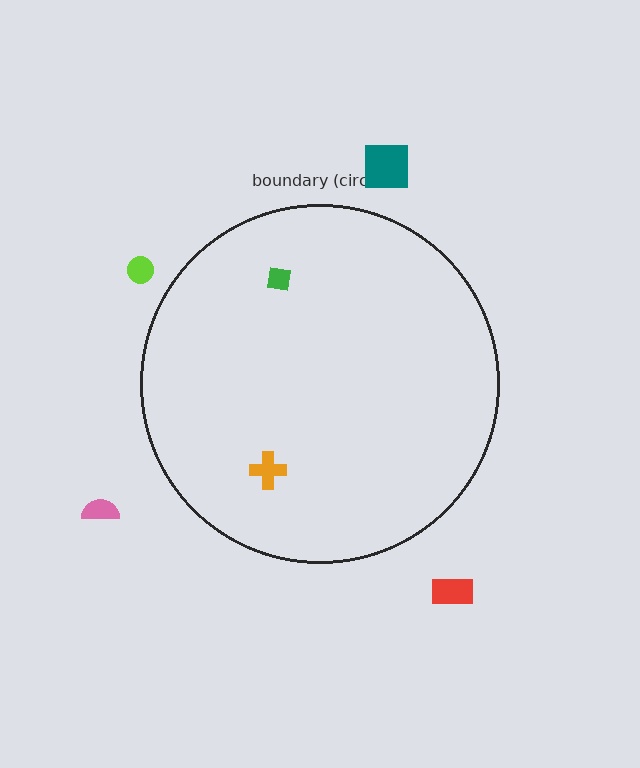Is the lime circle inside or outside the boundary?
Outside.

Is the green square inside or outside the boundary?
Inside.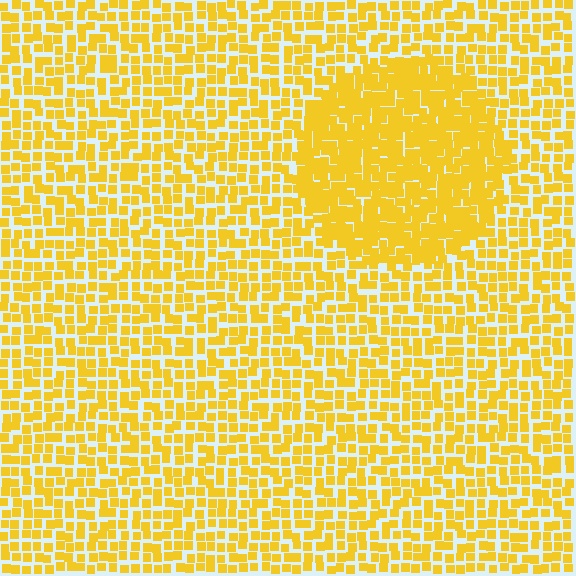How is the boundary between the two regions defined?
The boundary is defined by a change in element density (approximately 1.7x ratio). All elements are the same color, size, and shape.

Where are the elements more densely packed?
The elements are more densely packed inside the circle boundary.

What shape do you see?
I see a circle.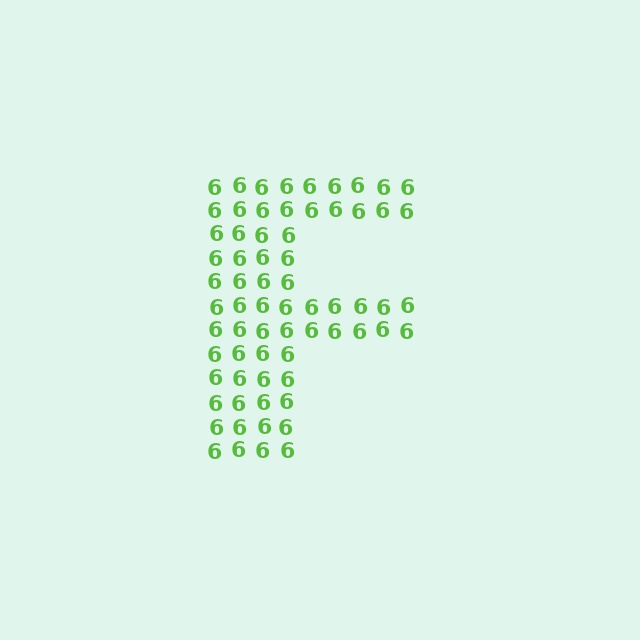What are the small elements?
The small elements are digit 6's.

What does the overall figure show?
The overall figure shows the letter F.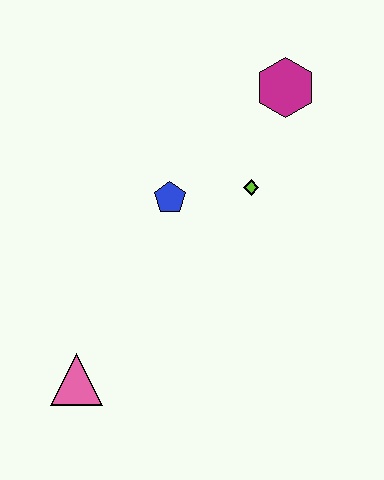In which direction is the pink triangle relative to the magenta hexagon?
The pink triangle is below the magenta hexagon.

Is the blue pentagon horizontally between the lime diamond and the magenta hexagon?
No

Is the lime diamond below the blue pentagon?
No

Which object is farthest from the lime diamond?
The pink triangle is farthest from the lime diamond.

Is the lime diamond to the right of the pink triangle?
Yes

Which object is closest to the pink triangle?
The blue pentagon is closest to the pink triangle.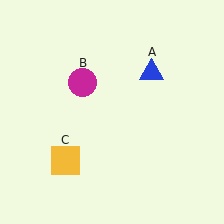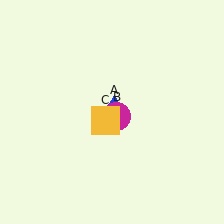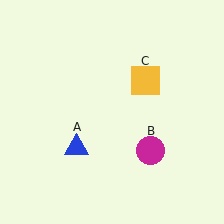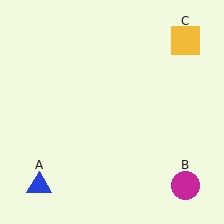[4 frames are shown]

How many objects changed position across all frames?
3 objects changed position: blue triangle (object A), magenta circle (object B), yellow square (object C).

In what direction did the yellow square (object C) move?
The yellow square (object C) moved up and to the right.